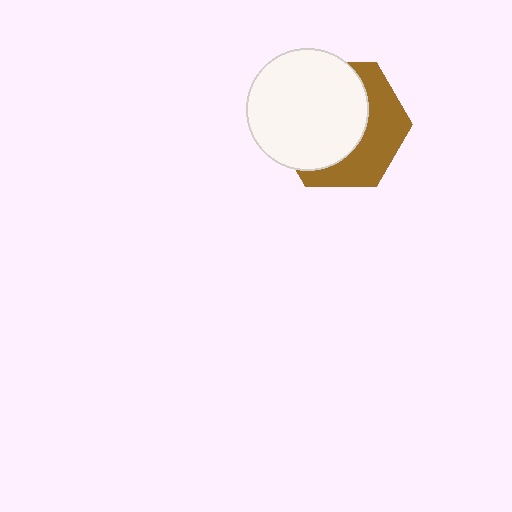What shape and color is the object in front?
The object in front is a white circle.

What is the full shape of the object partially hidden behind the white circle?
The partially hidden object is a brown hexagon.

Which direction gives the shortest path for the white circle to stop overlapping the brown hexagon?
Moving toward the upper-left gives the shortest separation.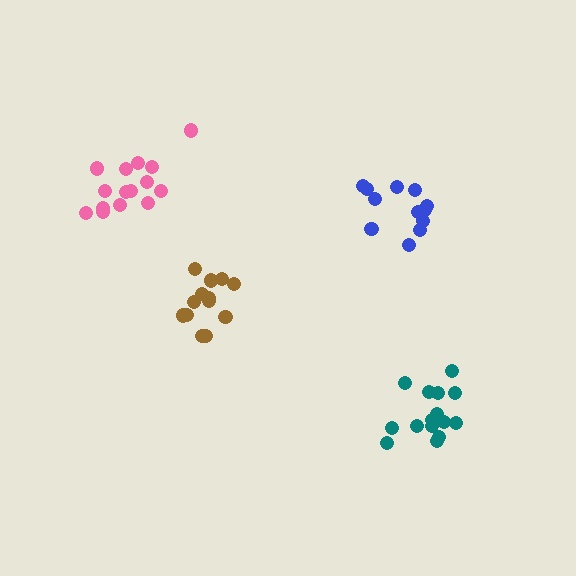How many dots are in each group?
Group 1: 13 dots, Group 2: 15 dots, Group 3: 12 dots, Group 4: 15 dots (55 total).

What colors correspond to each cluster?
The clusters are colored: brown, teal, blue, pink.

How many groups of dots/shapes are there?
There are 4 groups.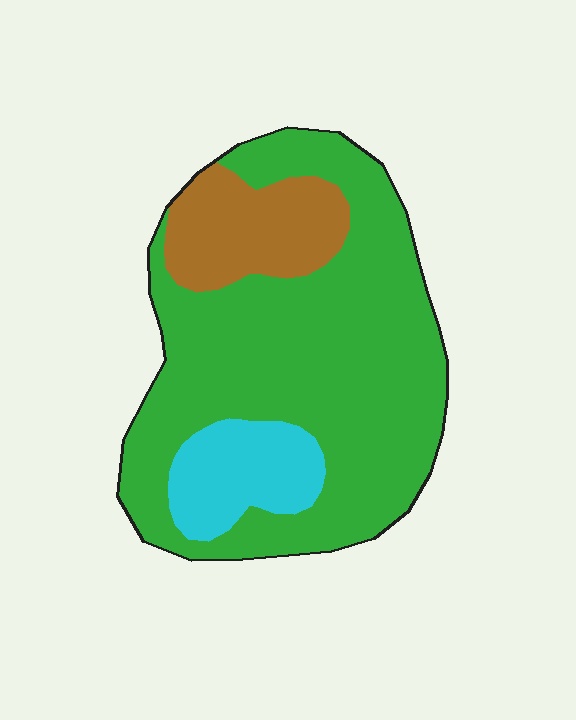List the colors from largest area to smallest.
From largest to smallest: green, brown, cyan.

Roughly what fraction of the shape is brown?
Brown covers roughly 15% of the shape.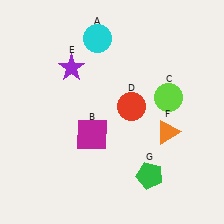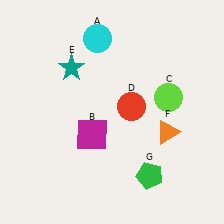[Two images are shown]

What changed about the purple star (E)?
In Image 1, E is purple. In Image 2, it changed to teal.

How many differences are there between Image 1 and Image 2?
There is 1 difference between the two images.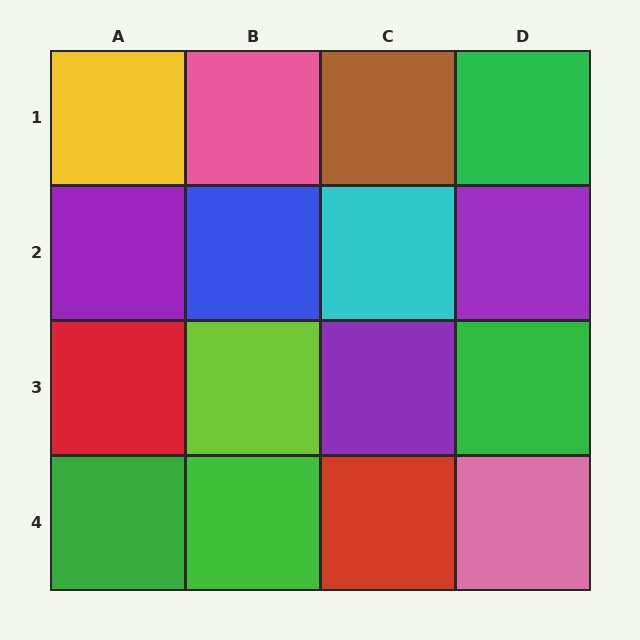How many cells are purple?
3 cells are purple.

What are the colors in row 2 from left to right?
Purple, blue, cyan, purple.